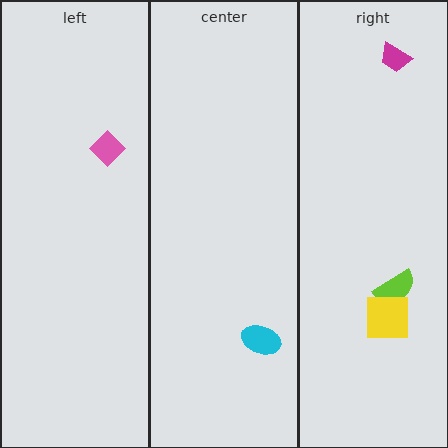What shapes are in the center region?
The cyan ellipse.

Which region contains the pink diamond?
The left region.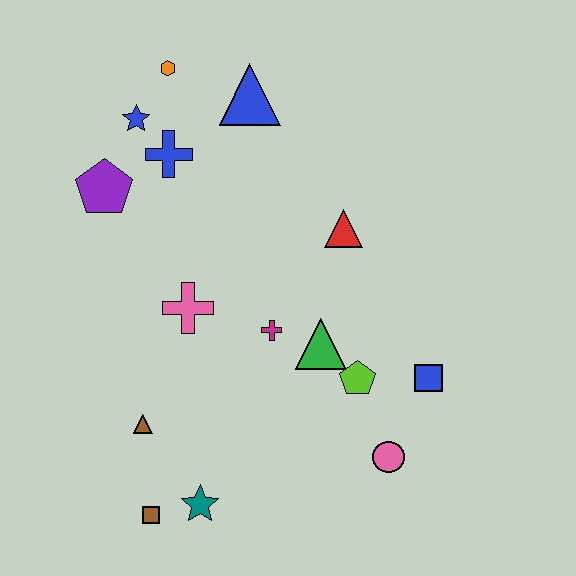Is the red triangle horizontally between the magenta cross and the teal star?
No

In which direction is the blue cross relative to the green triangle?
The blue cross is above the green triangle.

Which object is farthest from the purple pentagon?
The pink circle is farthest from the purple pentagon.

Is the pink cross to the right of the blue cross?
Yes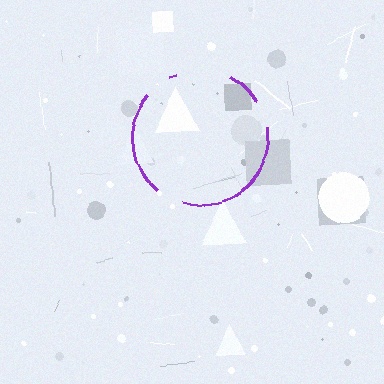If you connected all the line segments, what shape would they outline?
They would outline a circle.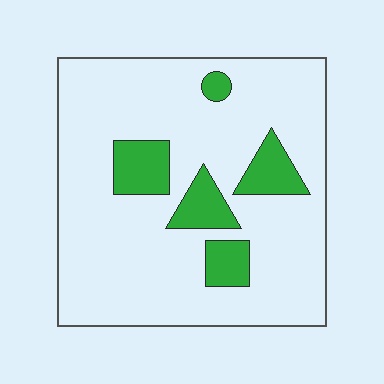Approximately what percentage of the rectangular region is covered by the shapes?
Approximately 15%.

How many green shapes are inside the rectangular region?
5.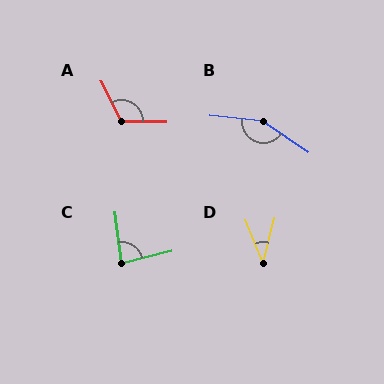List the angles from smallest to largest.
D (35°), C (83°), A (117°), B (151°).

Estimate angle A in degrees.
Approximately 117 degrees.